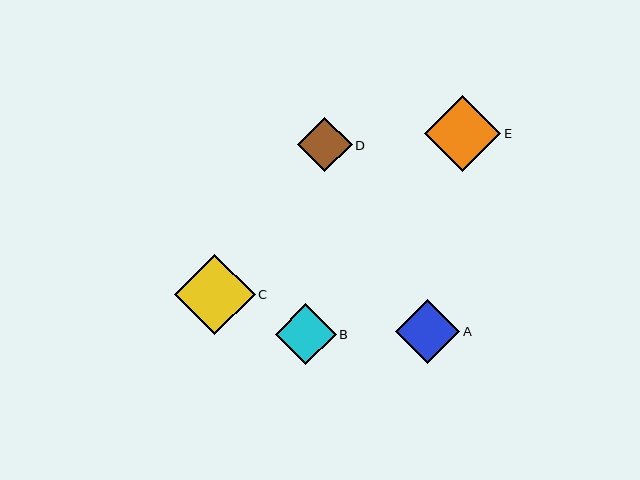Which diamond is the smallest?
Diamond D is the smallest with a size of approximately 55 pixels.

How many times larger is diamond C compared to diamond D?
Diamond C is approximately 1.5 times the size of diamond D.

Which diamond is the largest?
Diamond C is the largest with a size of approximately 80 pixels.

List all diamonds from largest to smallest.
From largest to smallest: C, E, A, B, D.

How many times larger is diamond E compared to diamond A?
Diamond E is approximately 1.2 times the size of diamond A.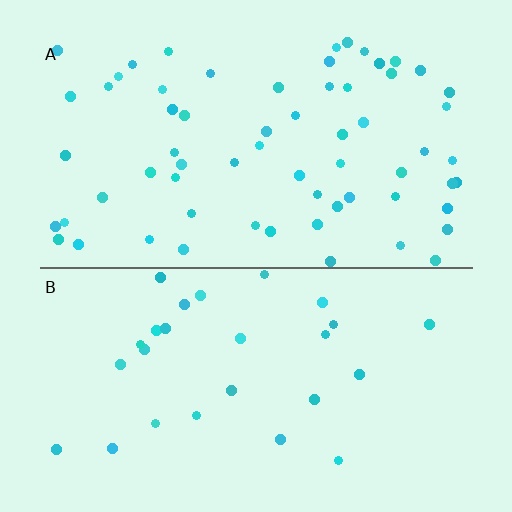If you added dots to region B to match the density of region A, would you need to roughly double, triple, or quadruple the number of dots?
Approximately double.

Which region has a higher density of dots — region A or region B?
A (the top).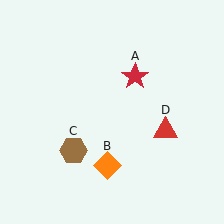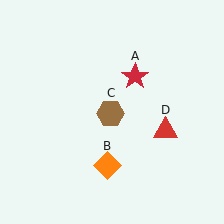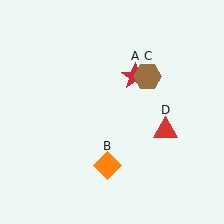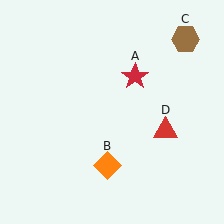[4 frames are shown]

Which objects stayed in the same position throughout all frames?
Red star (object A) and orange diamond (object B) and red triangle (object D) remained stationary.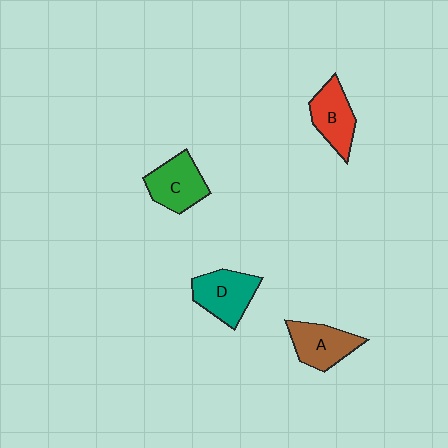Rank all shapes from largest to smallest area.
From largest to smallest: D (teal), C (green), A (brown), B (red).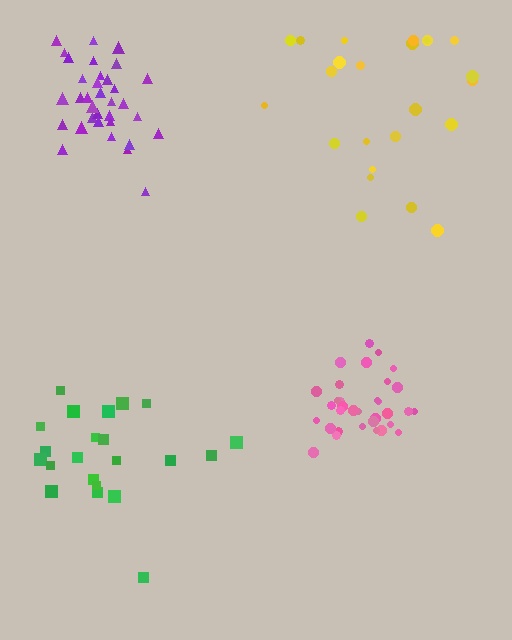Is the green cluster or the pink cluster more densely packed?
Pink.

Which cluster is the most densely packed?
Pink.